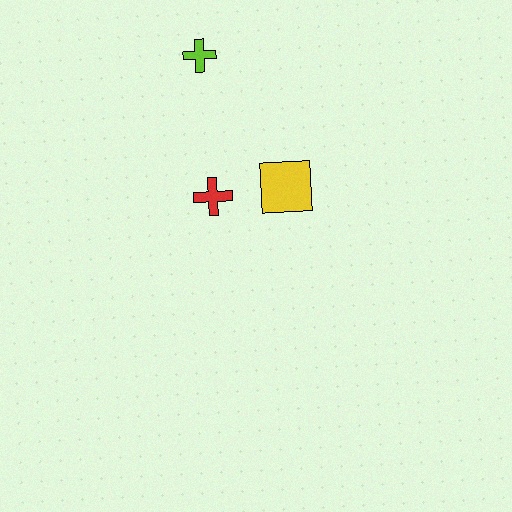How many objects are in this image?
There are 3 objects.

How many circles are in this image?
There are no circles.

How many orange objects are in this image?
There are no orange objects.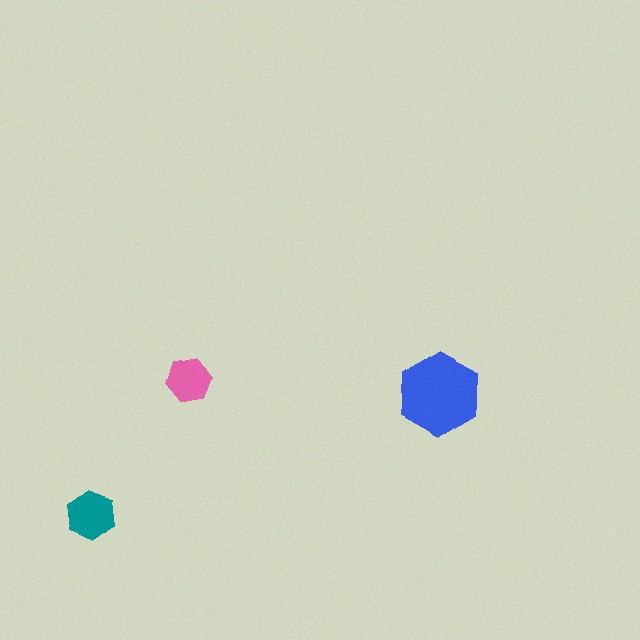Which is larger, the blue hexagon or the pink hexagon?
The blue one.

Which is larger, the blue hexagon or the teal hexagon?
The blue one.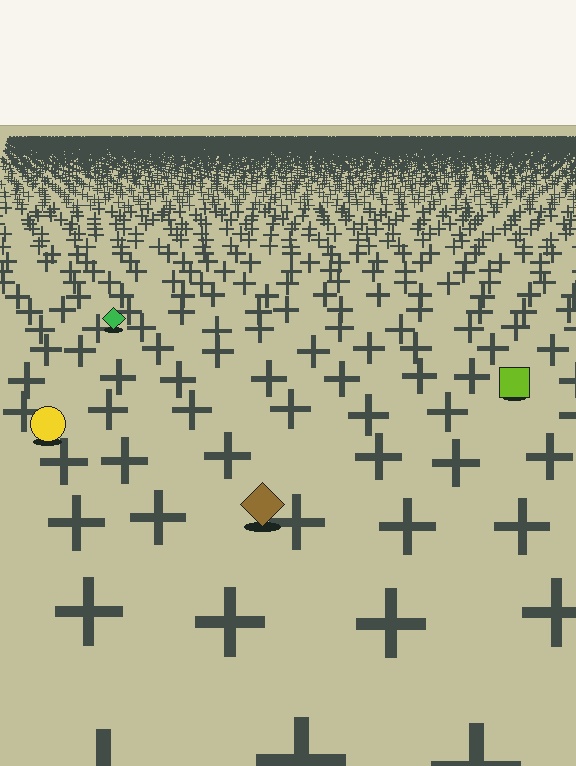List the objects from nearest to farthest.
From nearest to farthest: the brown diamond, the yellow circle, the lime square, the green diamond.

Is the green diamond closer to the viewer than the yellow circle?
No. The yellow circle is closer — you can tell from the texture gradient: the ground texture is coarser near it.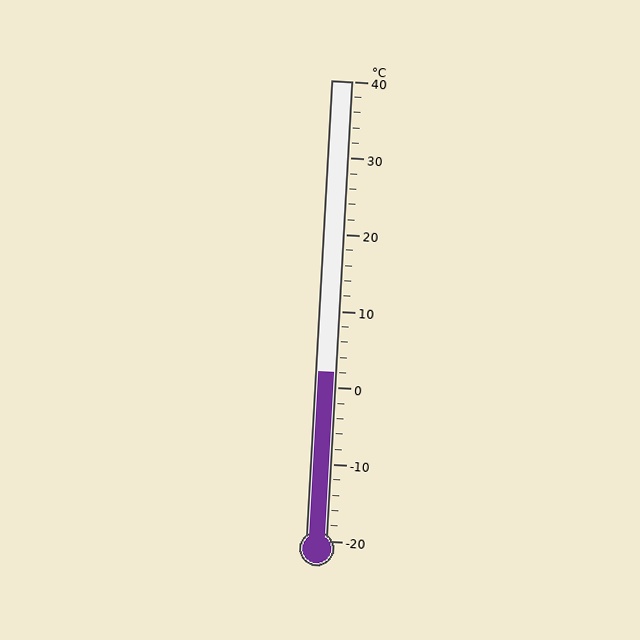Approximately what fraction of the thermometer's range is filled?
The thermometer is filled to approximately 35% of its range.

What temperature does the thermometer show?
The thermometer shows approximately 2°C.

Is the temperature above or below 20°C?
The temperature is below 20°C.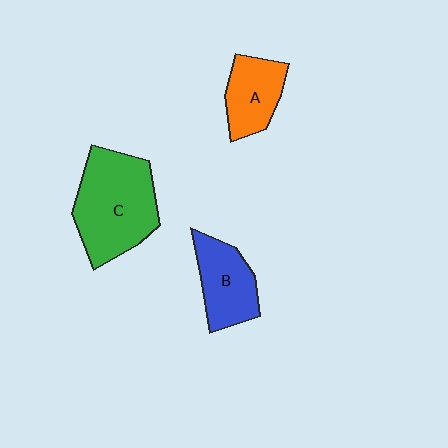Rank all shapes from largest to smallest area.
From largest to smallest: C (green), B (blue), A (orange).